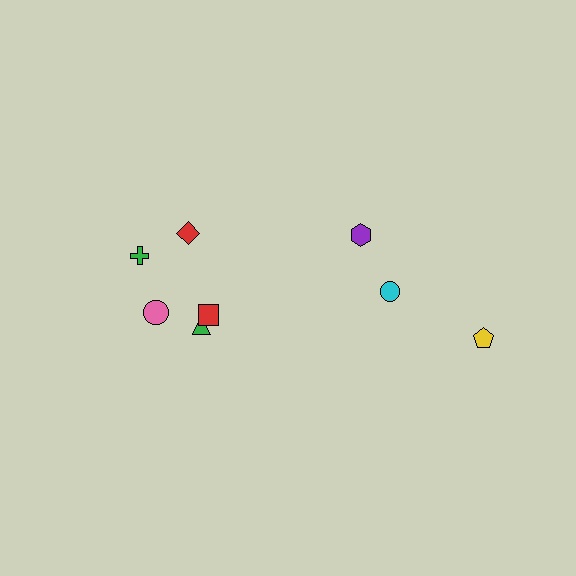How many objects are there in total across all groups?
There are 8 objects.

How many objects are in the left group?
There are 5 objects.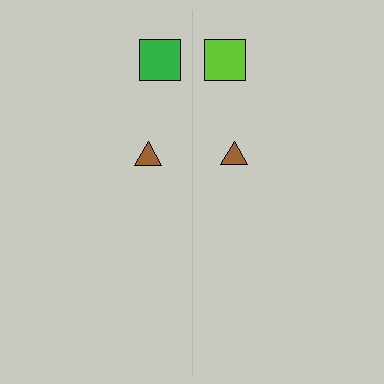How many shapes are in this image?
There are 4 shapes in this image.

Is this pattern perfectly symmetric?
No, the pattern is not perfectly symmetric. The lime square on the right side breaks the symmetry — its mirror counterpart is green.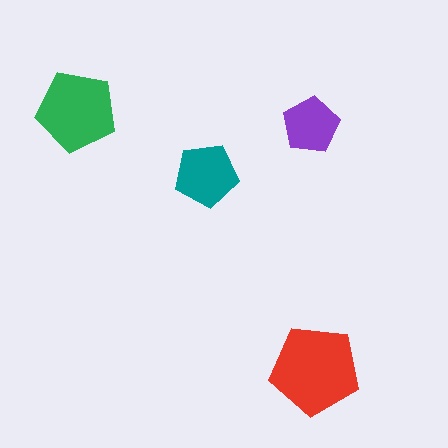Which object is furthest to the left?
The green pentagon is leftmost.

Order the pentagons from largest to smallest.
the red one, the green one, the teal one, the purple one.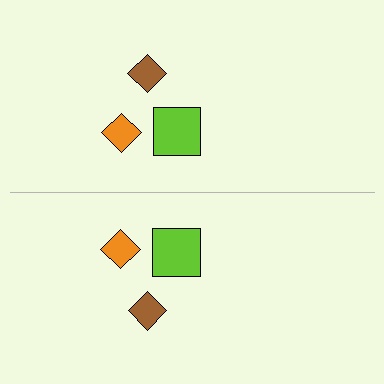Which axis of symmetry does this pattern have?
The pattern has a horizontal axis of symmetry running through the center of the image.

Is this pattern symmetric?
Yes, this pattern has bilateral (reflection) symmetry.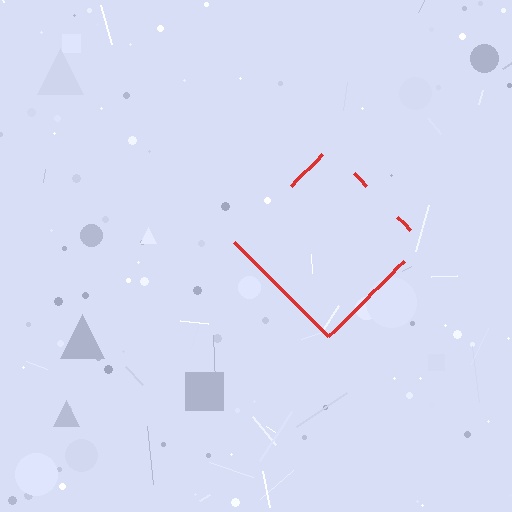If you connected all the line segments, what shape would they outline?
They would outline a diamond.